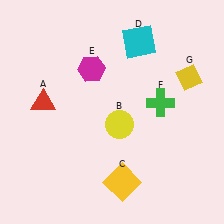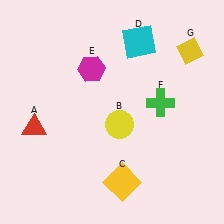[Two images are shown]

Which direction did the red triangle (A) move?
The red triangle (A) moved down.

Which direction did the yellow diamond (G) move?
The yellow diamond (G) moved up.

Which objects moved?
The objects that moved are: the red triangle (A), the yellow diamond (G).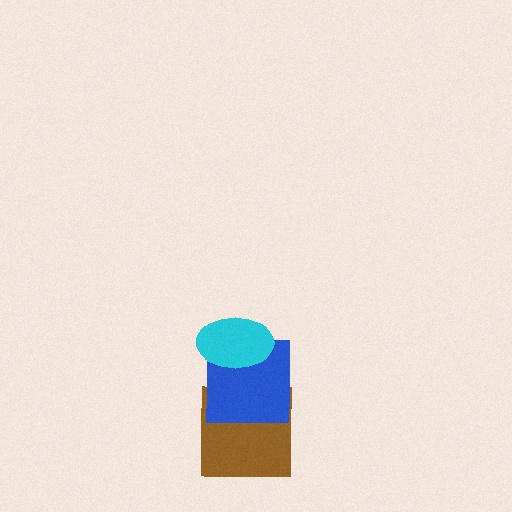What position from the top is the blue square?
The blue square is 2nd from the top.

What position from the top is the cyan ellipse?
The cyan ellipse is 1st from the top.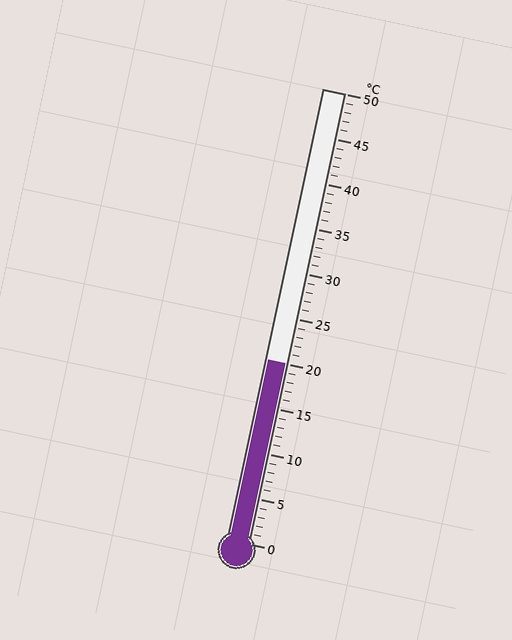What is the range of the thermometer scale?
The thermometer scale ranges from 0°C to 50°C.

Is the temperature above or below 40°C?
The temperature is below 40°C.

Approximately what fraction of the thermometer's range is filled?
The thermometer is filled to approximately 40% of its range.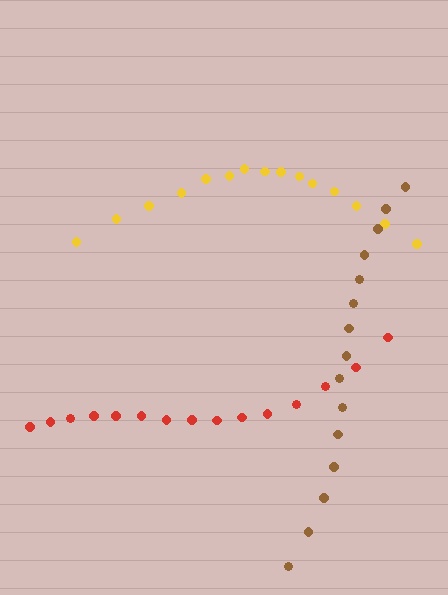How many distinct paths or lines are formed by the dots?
There are 3 distinct paths.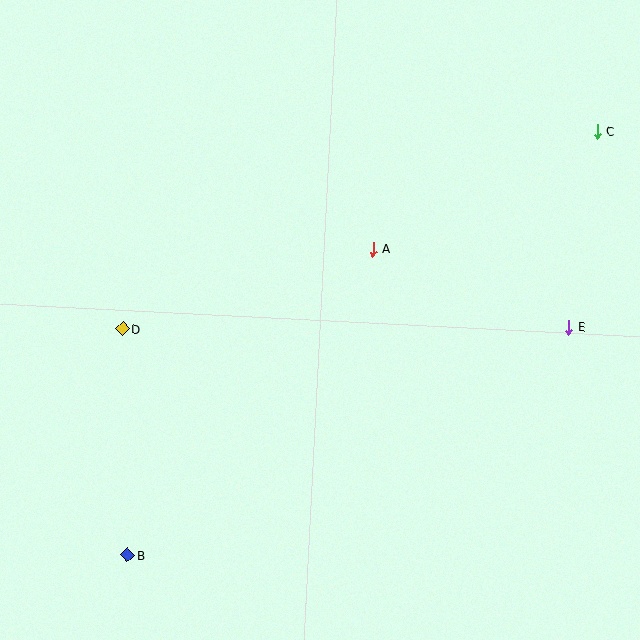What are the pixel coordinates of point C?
Point C is at (597, 131).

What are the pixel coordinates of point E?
Point E is at (569, 327).